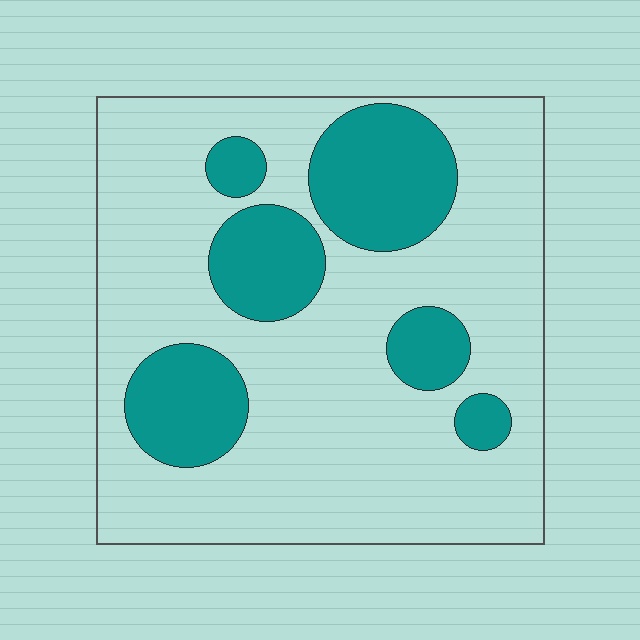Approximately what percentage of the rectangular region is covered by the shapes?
Approximately 25%.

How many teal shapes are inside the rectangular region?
6.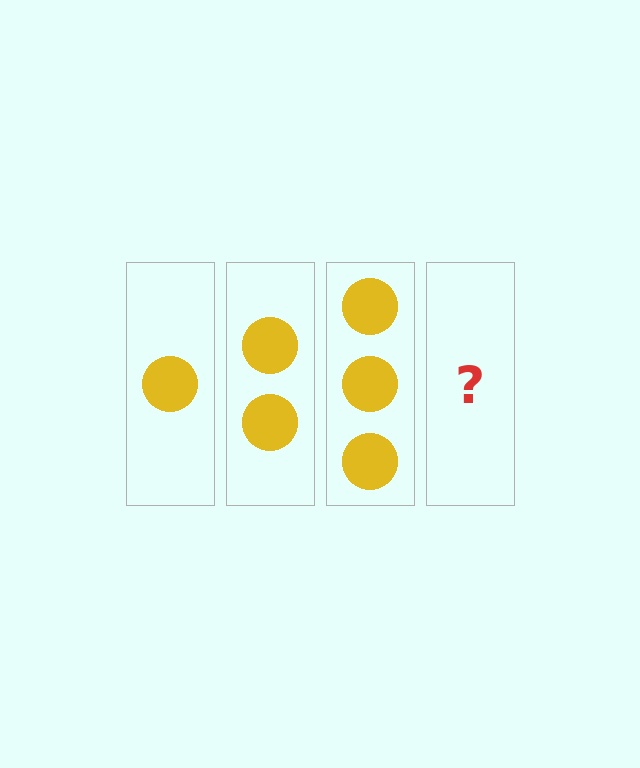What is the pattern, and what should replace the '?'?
The pattern is that each step adds one more circle. The '?' should be 4 circles.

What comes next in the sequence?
The next element should be 4 circles.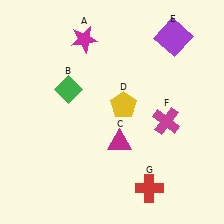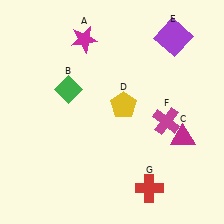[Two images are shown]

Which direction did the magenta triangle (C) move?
The magenta triangle (C) moved right.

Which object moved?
The magenta triangle (C) moved right.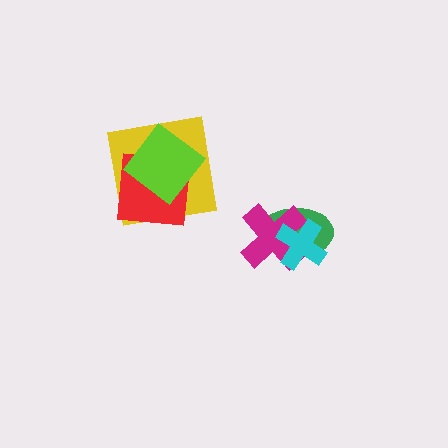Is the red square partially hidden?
Yes, it is partially covered by another shape.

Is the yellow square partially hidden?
Yes, it is partially covered by another shape.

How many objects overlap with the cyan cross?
2 objects overlap with the cyan cross.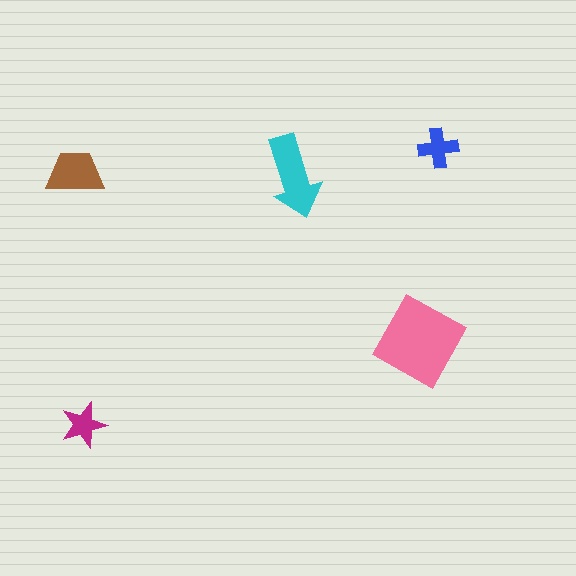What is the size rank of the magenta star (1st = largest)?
5th.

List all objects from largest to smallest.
The pink square, the cyan arrow, the brown trapezoid, the blue cross, the magenta star.